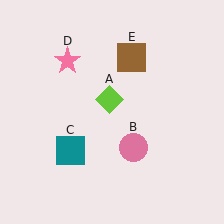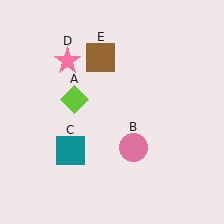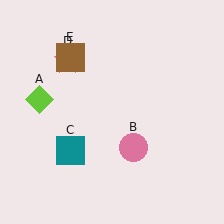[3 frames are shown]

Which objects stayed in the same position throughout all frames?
Pink circle (object B) and teal square (object C) and pink star (object D) remained stationary.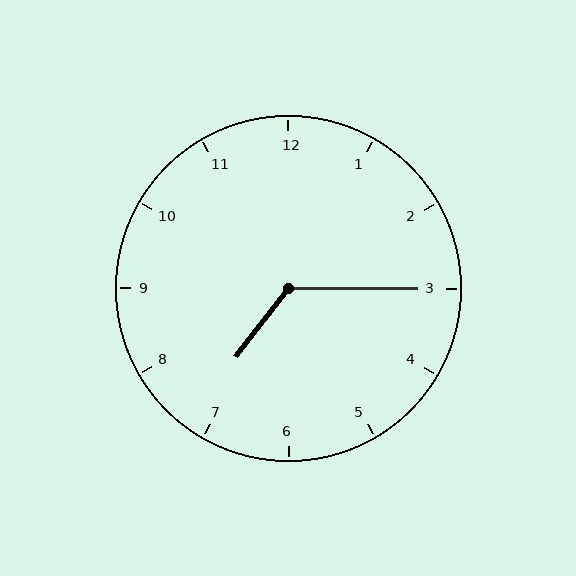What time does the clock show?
7:15.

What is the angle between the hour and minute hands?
Approximately 128 degrees.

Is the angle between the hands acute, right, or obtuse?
It is obtuse.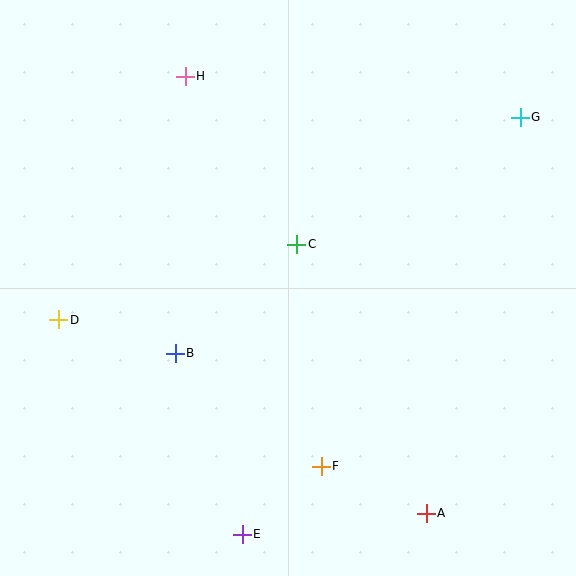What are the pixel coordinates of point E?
Point E is at (242, 534).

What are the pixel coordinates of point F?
Point F is at (321, 466).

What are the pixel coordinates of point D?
Point D is at (59, 320).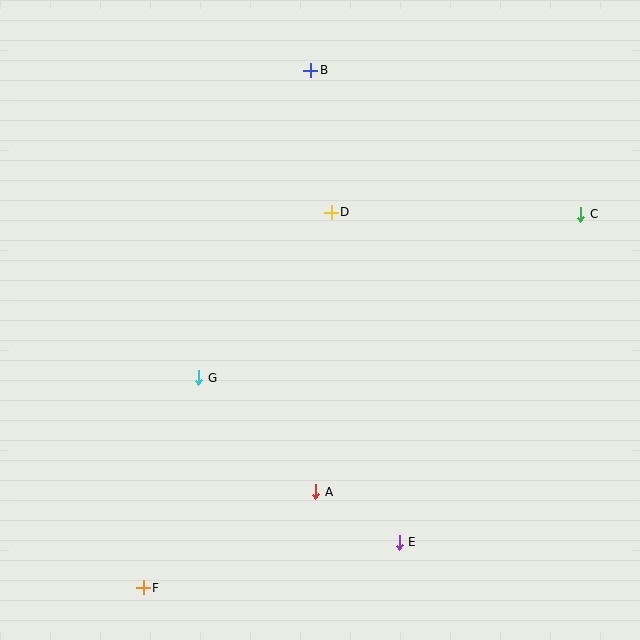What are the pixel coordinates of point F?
Point F is at (143, 588).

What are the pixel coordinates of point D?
Point D is at (331, 212).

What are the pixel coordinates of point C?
Point C is at (581, 214).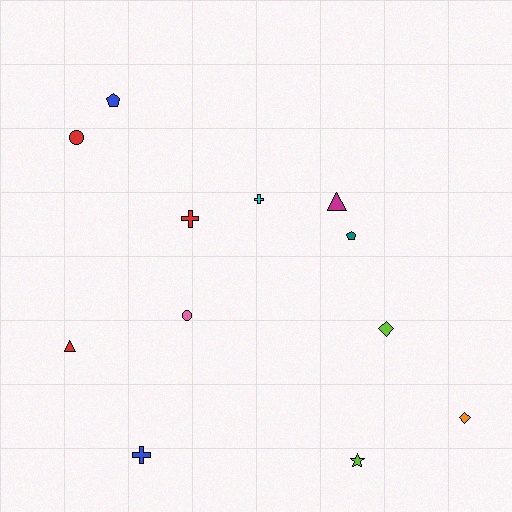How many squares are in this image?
There are no squares.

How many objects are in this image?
There are 12 objects.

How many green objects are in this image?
There are no green objects.